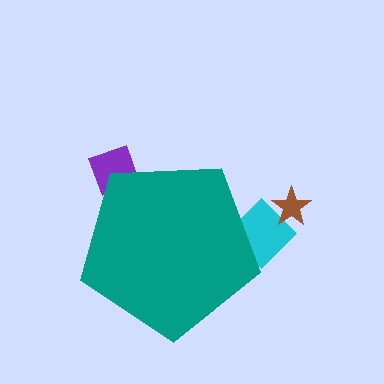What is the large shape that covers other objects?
A teal pentagon.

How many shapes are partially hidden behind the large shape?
2 shapes are partially hidden.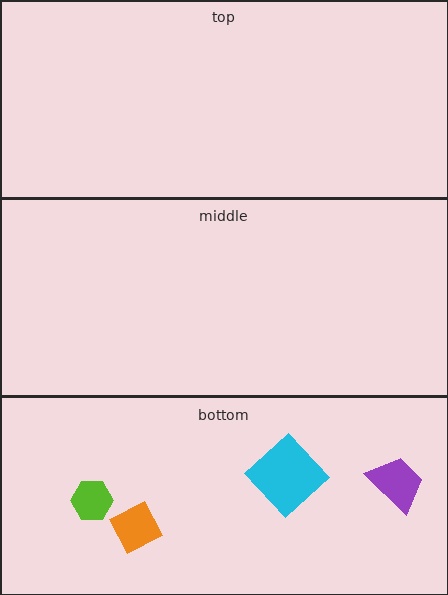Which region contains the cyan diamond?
The bottom region.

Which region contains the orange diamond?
The bottom region.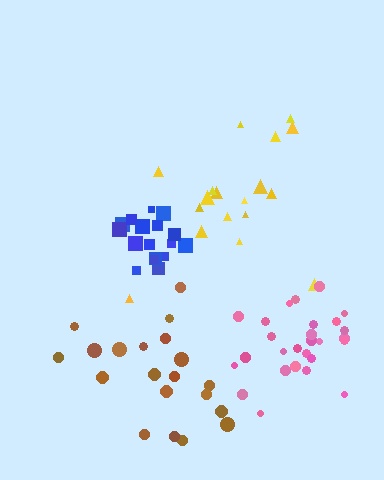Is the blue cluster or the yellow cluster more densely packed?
Blue.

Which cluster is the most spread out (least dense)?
Yellow.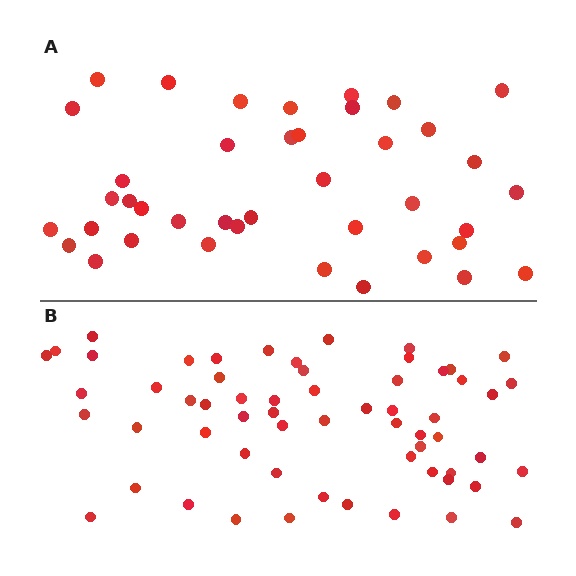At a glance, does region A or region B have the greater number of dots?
Region B (the bottom region) has more dots.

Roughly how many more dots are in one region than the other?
Region B has approximately 20 more dots than region A.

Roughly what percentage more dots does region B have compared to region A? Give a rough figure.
About 50% more.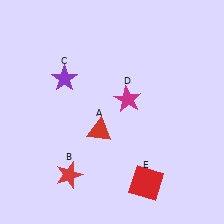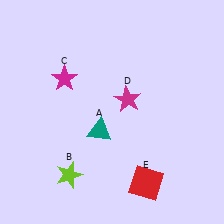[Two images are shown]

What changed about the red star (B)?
In Image 1, B is red. In Image 2, it changed to lime.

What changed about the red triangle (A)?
In Image 1, A is red. In Image 2, it changed to teal.